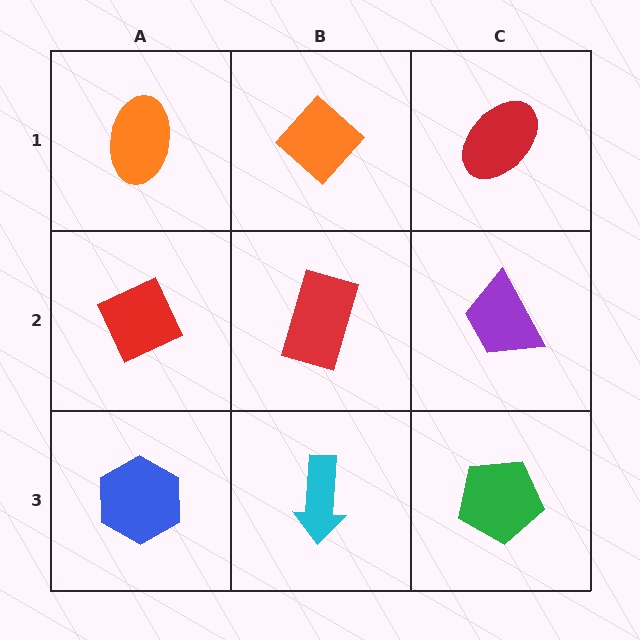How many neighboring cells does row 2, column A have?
3.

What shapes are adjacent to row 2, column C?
A red ellipse (row 1, column C), a green pentagon (row 3, column C), a red rectangle (row 2, column B).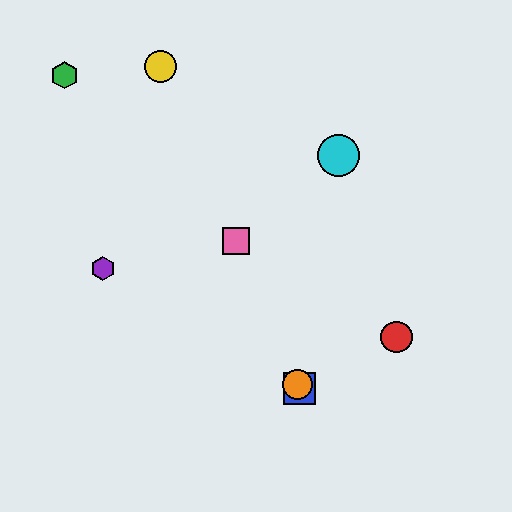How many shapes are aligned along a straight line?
4 shapes (the blue square, the yellow circle, the orange circle, the pink square) are aligned along a straight line.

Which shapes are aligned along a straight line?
The blue square, the yellow circle, the orange circle, the pink square are aligned along a straight line.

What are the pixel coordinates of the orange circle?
The orange circle is at (297, 384).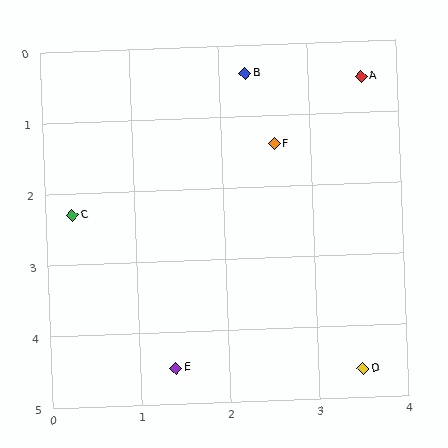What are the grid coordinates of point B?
Point B is at approximately (2.3, 0.4).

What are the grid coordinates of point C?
Point C is at approximately (0.3, 2.3).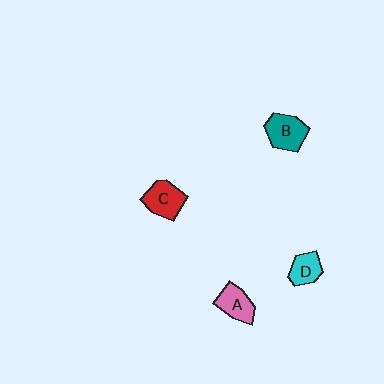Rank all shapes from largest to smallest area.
From largest to smallest: B (teal), C (red), A (pink), D (cyan).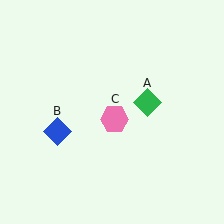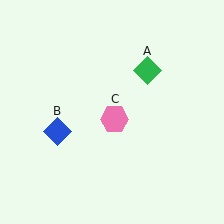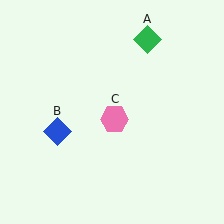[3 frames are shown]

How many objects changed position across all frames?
1 object changed position: green diamond (object A).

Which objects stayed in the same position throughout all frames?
Blue diamond (object B) and pink hexagon (object C) remained stationary.